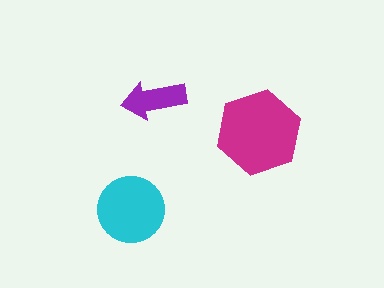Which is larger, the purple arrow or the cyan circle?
The cyan circle.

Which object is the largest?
The magenta hexagon.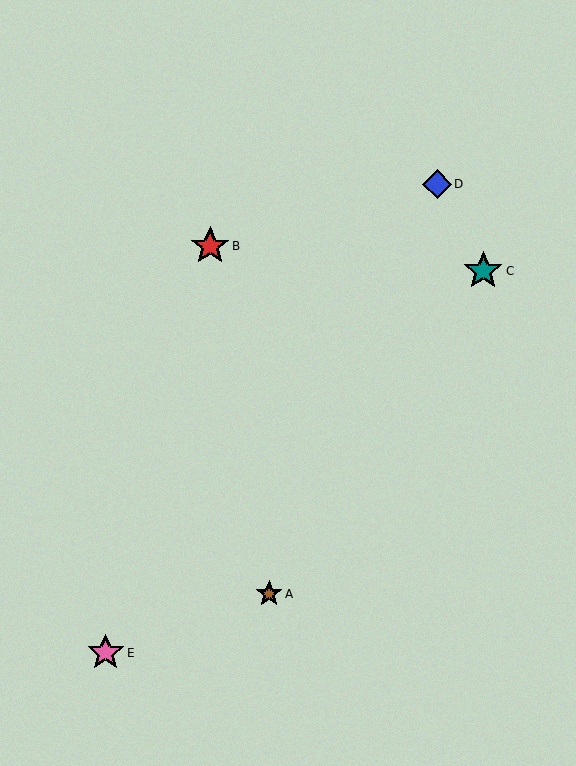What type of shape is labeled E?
Shape E is a pink star.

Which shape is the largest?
The red star (labeled B) is the largest.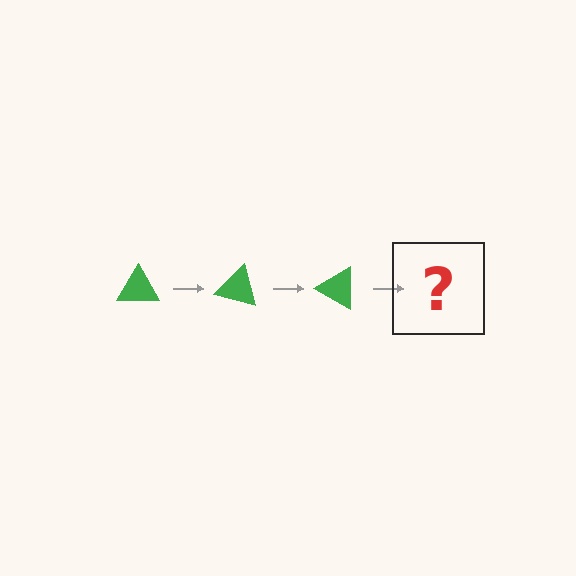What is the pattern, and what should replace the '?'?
The pattern is that the triangle rotates 15 degrees each step. The '?' should be a green triangle rotated 45 degrees.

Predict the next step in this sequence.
The next step is a green triangle rotated 45 degrees.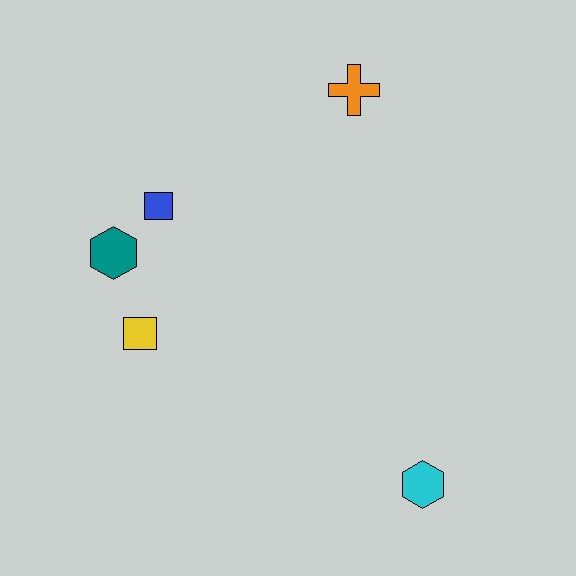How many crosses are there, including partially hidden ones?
There is 1 cross.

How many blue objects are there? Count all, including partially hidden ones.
There is 1 blue object.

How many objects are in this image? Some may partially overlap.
There are 5 objects.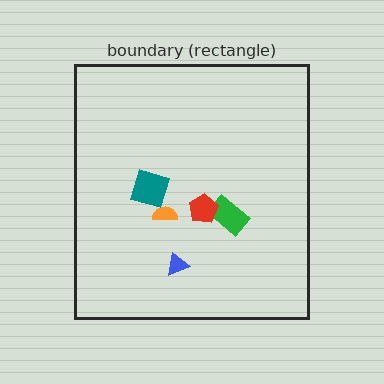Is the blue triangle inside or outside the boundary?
Inside.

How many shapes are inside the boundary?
5 inside, 0 outside.